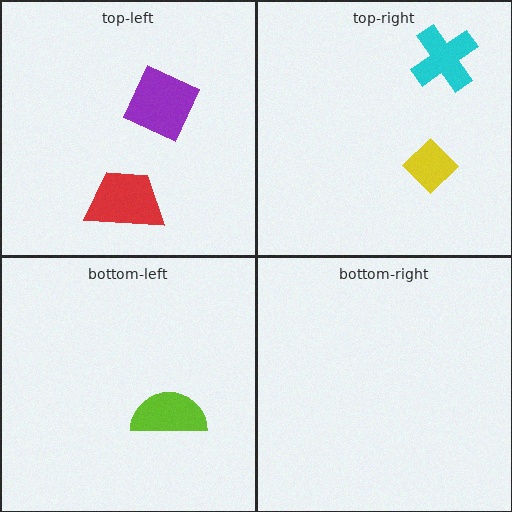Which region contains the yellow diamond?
The top-right region.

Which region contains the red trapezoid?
The top-left region.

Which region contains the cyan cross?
The top-right region.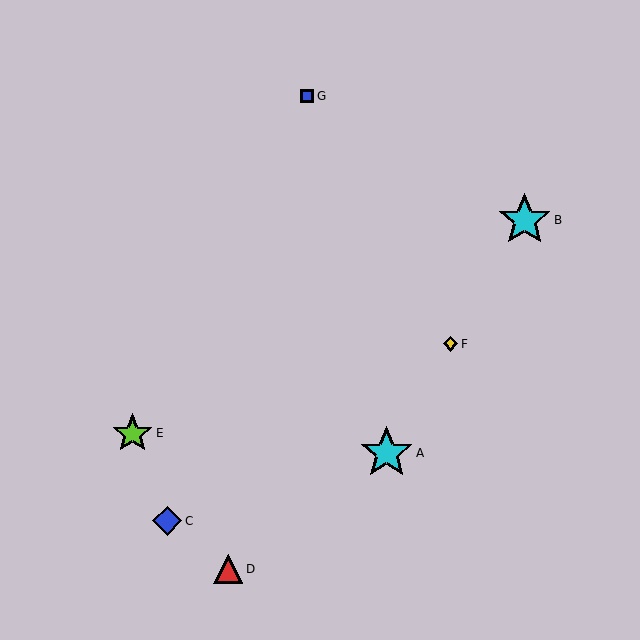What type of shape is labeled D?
Shape D is a red triangle.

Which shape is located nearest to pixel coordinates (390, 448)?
The cyan star (labeled A) at (387, 453) is nearest to that location.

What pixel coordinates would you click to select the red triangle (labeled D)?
Click at (228, 569) to select the red triangle D.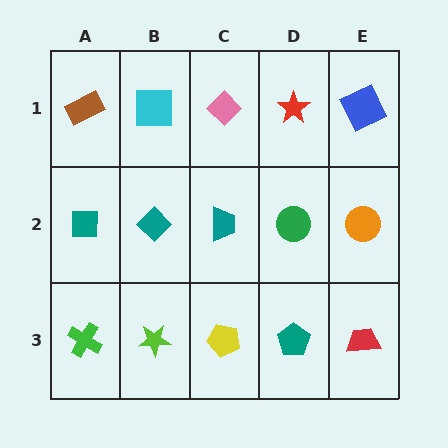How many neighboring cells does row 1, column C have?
3.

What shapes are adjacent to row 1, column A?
A teal square (row 2, column A), a cyan square (row 1, column B).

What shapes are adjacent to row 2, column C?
A pink diamond (row 1, column C), a yellow pentagon (row 3, column C), a teal diamond (row 2, column B), a green circle (row 2, column D).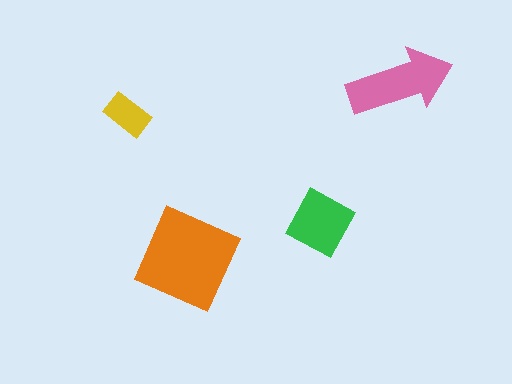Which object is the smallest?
The yellow rectangle.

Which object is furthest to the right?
The pink arrow is rightmost.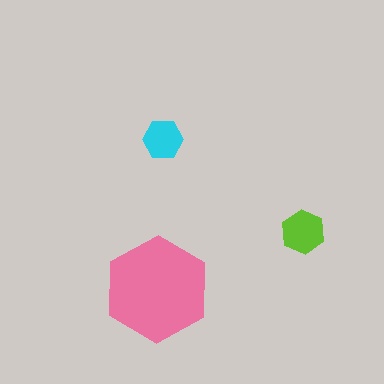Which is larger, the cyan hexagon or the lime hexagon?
The lime one.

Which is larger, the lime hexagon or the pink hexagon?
The pink one.